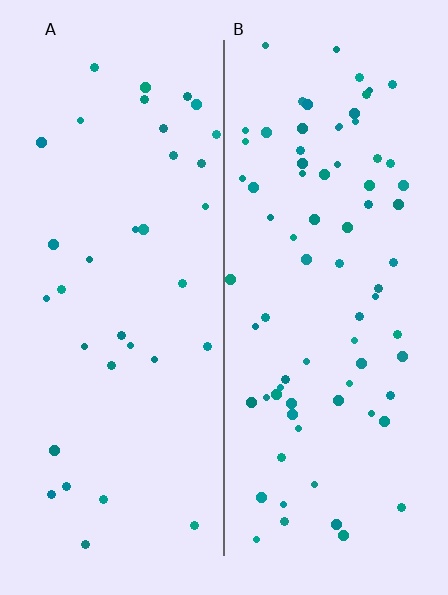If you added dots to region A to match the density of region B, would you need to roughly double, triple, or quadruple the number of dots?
Approximately double.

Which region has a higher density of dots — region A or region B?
B (the right).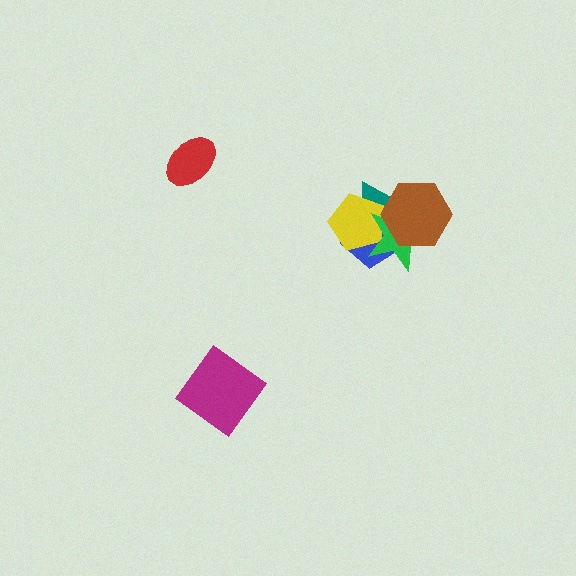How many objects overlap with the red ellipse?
0 objects overlap with the red ellipse.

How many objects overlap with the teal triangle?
4 objects overlap with the teal triangle.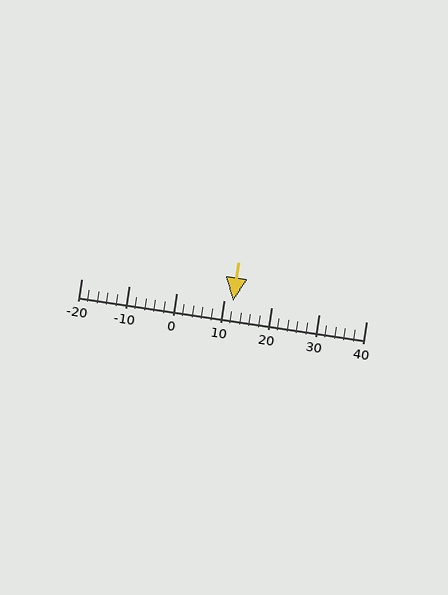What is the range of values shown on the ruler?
The ruler shows values from -20 to 40.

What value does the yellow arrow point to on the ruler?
The yellow arrow points to approximately 12.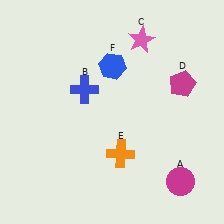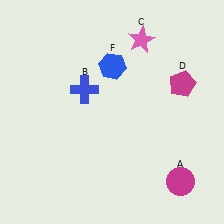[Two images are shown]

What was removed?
The orange cross (E) was removed in Image 2.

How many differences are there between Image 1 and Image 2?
There is 1 difference between the two images.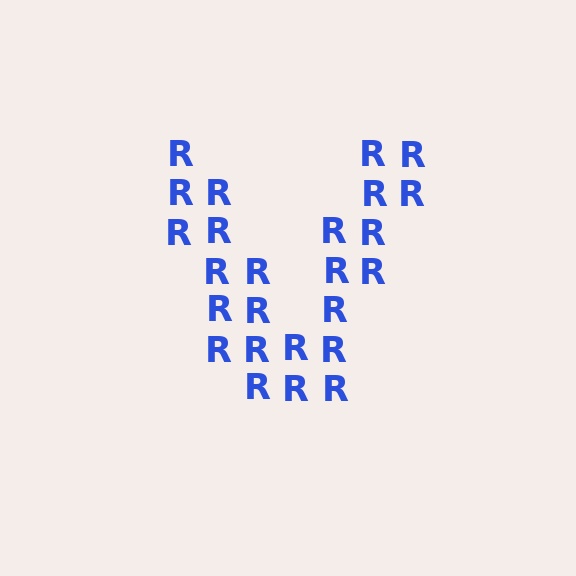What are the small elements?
The small elements are letter R's.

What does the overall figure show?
The overall figure shows the letter V.